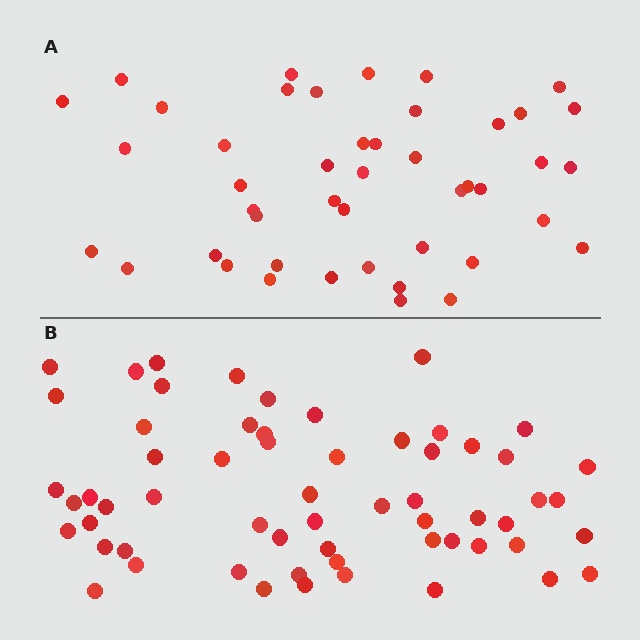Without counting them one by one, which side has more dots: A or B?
Region B (the bottom region) has more dots.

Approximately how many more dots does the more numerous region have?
Region B has approximately 15 more dots than region A.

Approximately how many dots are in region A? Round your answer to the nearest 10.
About 40 dots. (The exact count is 45, which rounds to 40.)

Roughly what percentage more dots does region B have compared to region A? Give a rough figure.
About 35% more.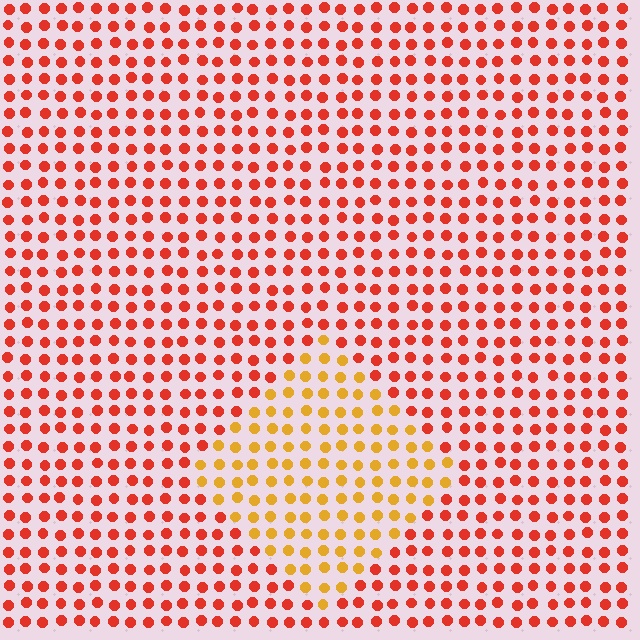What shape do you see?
I see a diamond.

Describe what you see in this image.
The image is filled with small red elements in a uniform arrangement. A diamond-shaped region is visible where the elements are tinted to a slightly different hue, forming a subtle color boundary.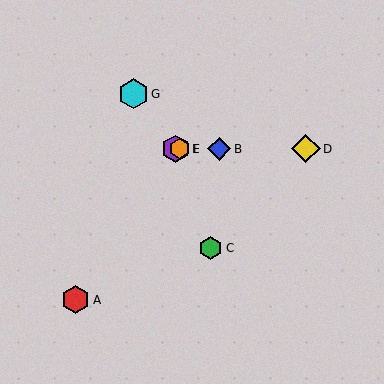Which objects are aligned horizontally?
Objects B, D, E, F are aligned horizontally.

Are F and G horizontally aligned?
No, F is at y≈149 and G is at y≈94.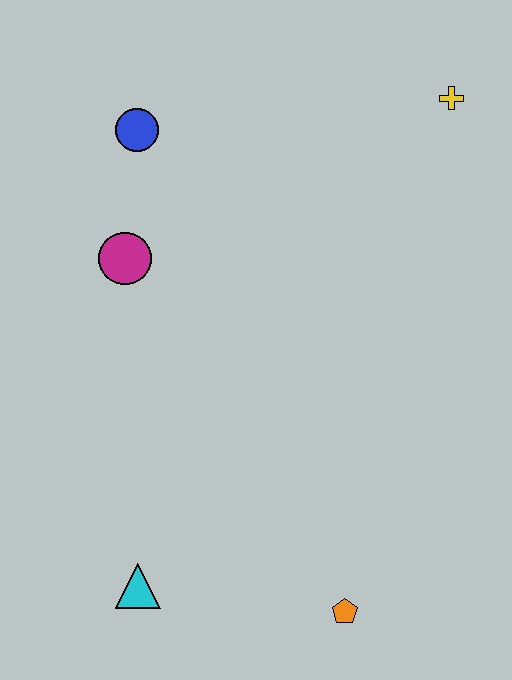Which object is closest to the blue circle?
The magenta circle is closest to the blue circle.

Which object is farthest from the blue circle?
The orange pentagon is farthest from the blue circle.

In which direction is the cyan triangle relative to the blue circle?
The cyan triangle is below the blue circle.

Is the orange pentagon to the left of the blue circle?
No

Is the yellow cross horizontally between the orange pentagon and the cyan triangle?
No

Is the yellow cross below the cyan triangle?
No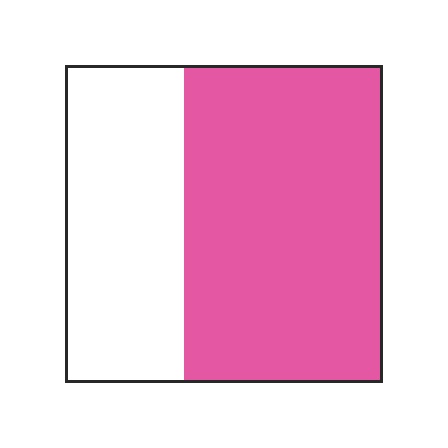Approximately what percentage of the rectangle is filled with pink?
Approximately 65%.